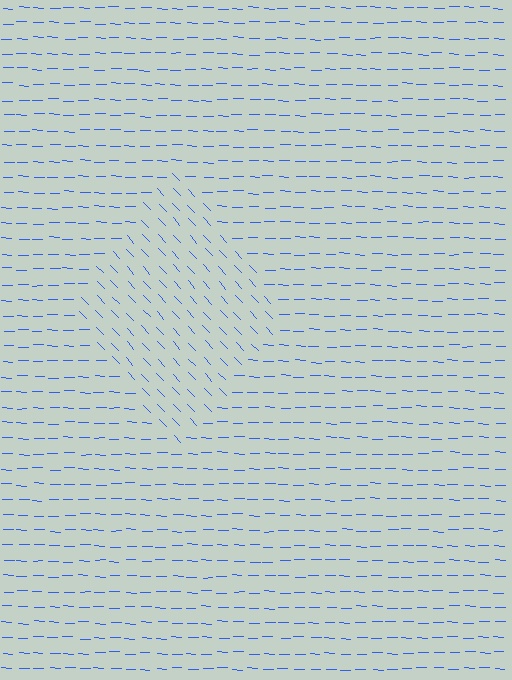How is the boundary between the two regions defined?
The boundary is defined purely by a change in line orientation (approximately 45 degrees difference). All lines are the same color and thickness.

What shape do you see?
I see a diamond.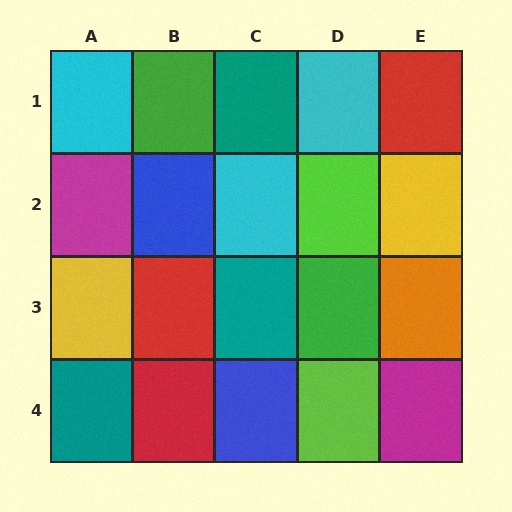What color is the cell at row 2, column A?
Magenta.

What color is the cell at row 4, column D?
Lime.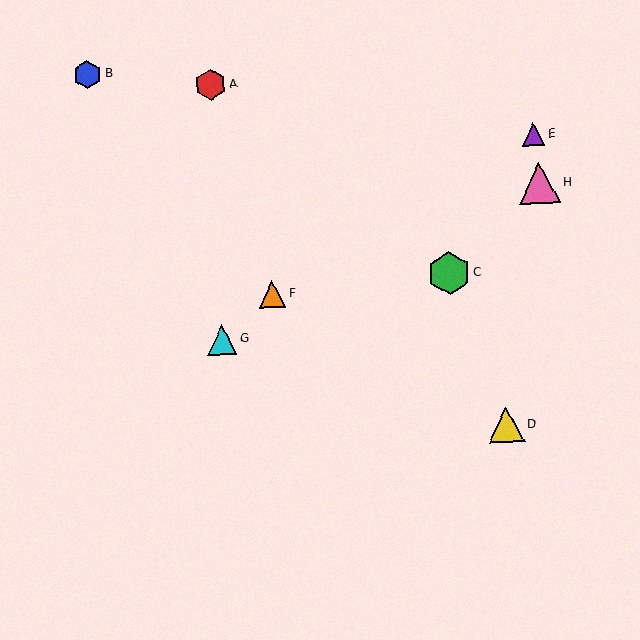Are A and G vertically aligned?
Yes, both are at x≈210.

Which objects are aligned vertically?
Objects A, G are aligned vertically.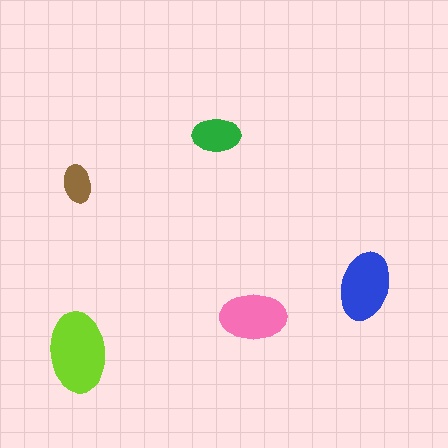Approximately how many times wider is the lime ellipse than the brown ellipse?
About 2 times wider.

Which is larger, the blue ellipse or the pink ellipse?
The blue one.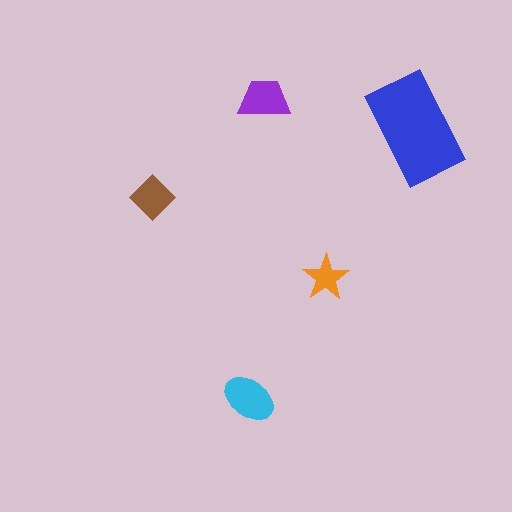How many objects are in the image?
There are 5 objects in the image.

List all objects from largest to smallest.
The blue rectangle, the cyan ellipse, the purple trapezoid, the brown diamond, the orange star.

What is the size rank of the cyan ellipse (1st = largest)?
2nd.